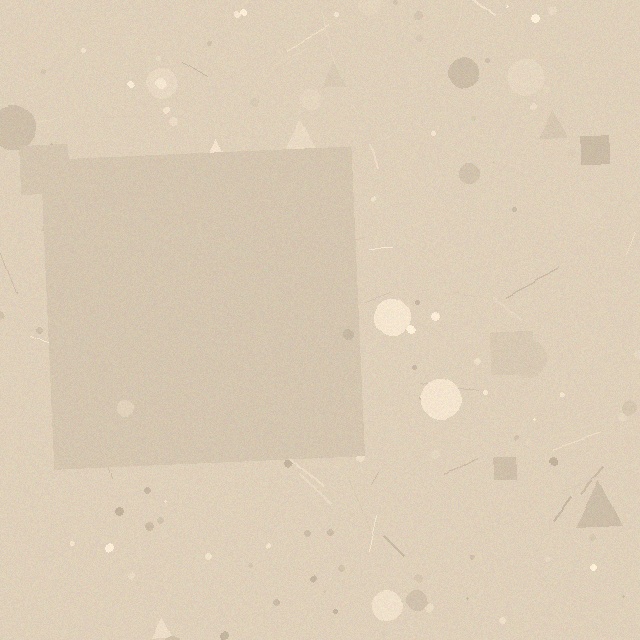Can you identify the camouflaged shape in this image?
The camouflaged shape is a square.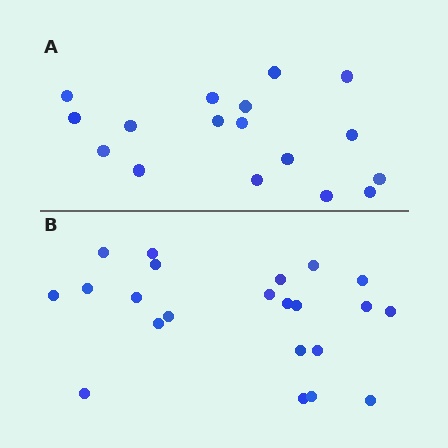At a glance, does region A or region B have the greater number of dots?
Region B (the bottom region) has more dots.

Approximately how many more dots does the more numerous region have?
Region B has about 5 more dots than region A.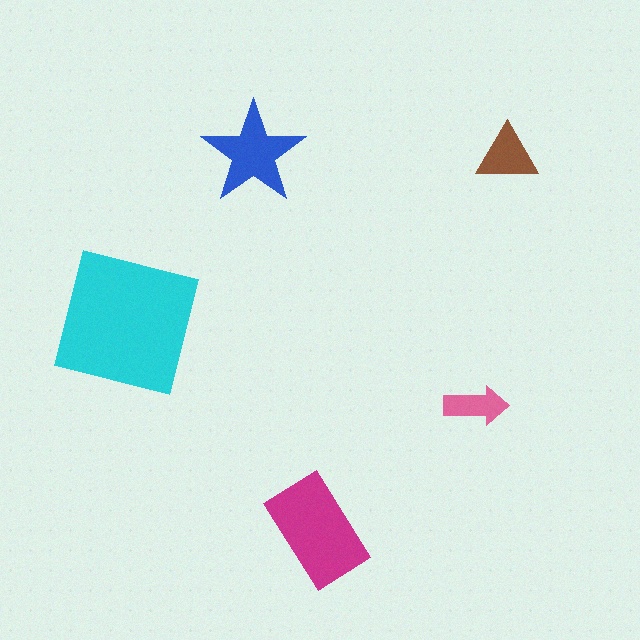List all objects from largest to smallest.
The cyan square, the magenta rectangle, the blue star, the brown triangle, the pink arrow.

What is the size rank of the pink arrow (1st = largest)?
5th.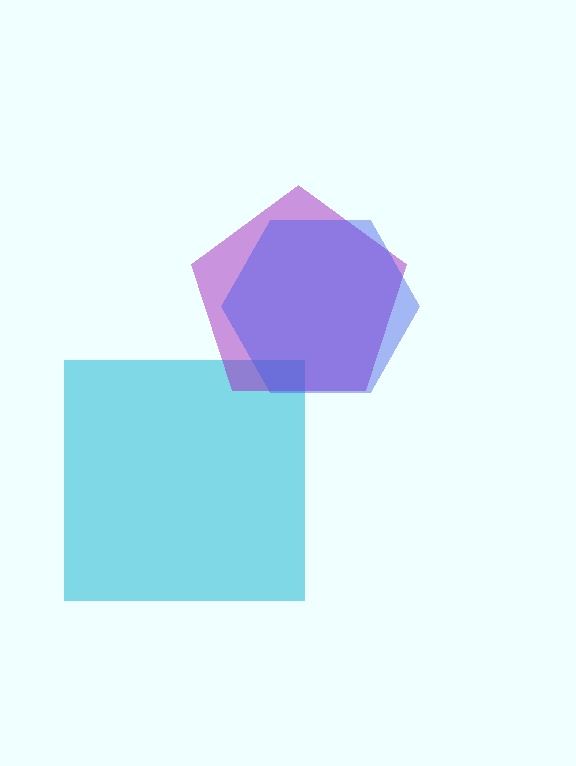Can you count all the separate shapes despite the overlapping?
Yes, there are 3 separate shapes.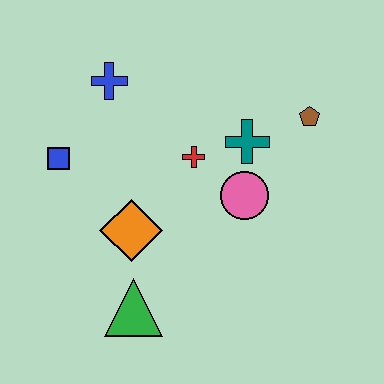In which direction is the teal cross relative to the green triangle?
The teal cross is above the green triangle.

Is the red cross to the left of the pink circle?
Yes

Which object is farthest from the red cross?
The green triangle is farthest from the red cross.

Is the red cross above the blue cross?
No